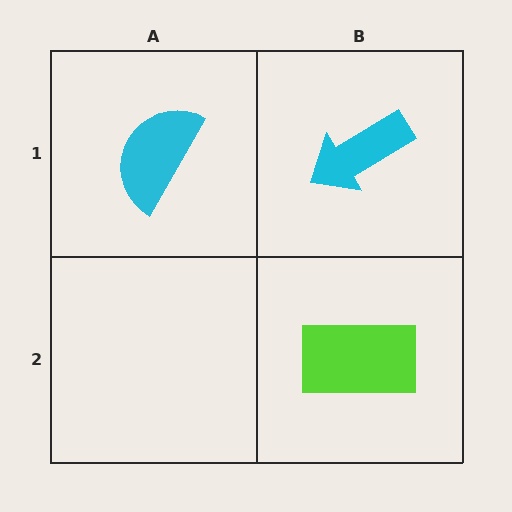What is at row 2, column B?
A lime rectangle.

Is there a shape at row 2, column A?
No, that cell is empty.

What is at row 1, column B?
A cyan arrow.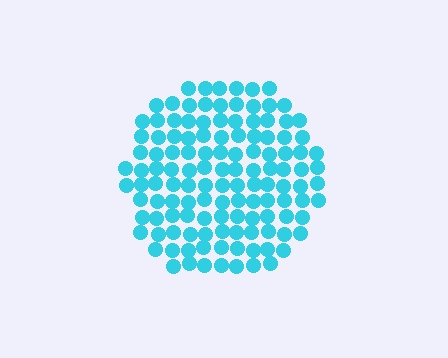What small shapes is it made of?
It is made of small circles.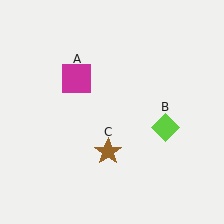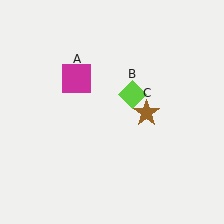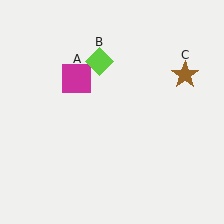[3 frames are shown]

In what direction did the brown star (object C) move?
The brown star (object C) moved up and to the right.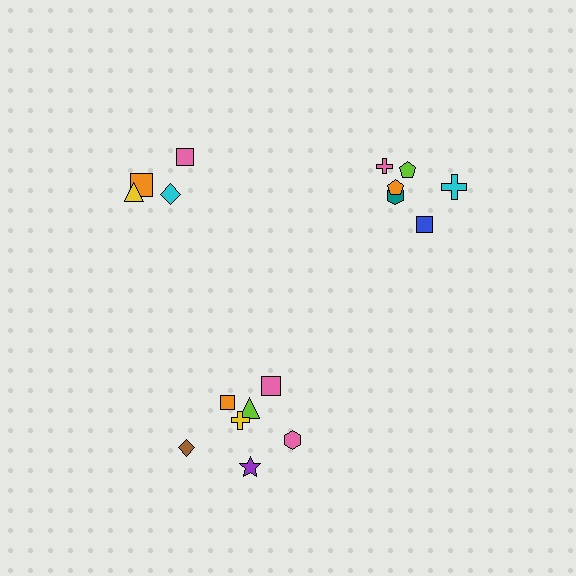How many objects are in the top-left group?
There are 4 objects.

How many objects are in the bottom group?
There are 7 objects.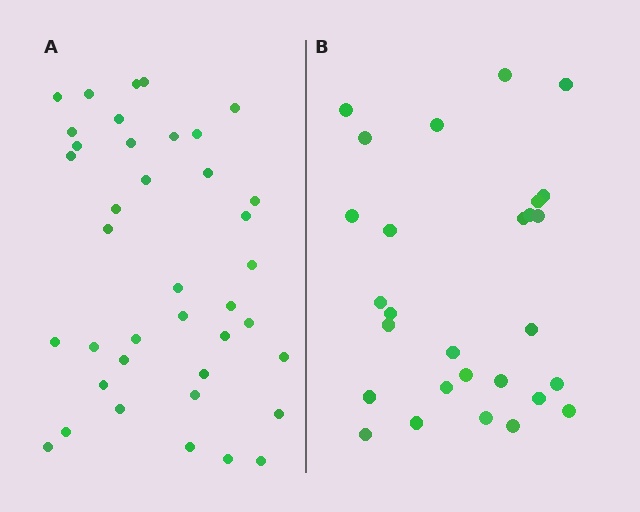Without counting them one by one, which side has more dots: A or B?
Region A (the left region) has more dots.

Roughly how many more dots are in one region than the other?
Region A has roughly 12 or so more dots than region B.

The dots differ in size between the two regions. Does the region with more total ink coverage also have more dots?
No. Region B has more total ink coverage because its dots are larger, but region A actually contains more individual dots. Total area can be misleading — the number of items is what matters here.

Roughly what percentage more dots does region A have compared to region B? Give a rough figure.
About 40% more.